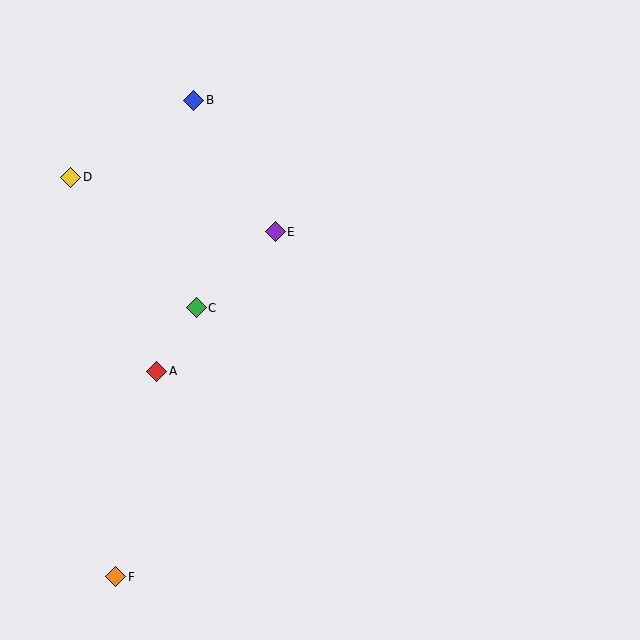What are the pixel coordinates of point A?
Point A is at (157, 371).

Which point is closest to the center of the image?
Point E at (275, 232) is closest to the center.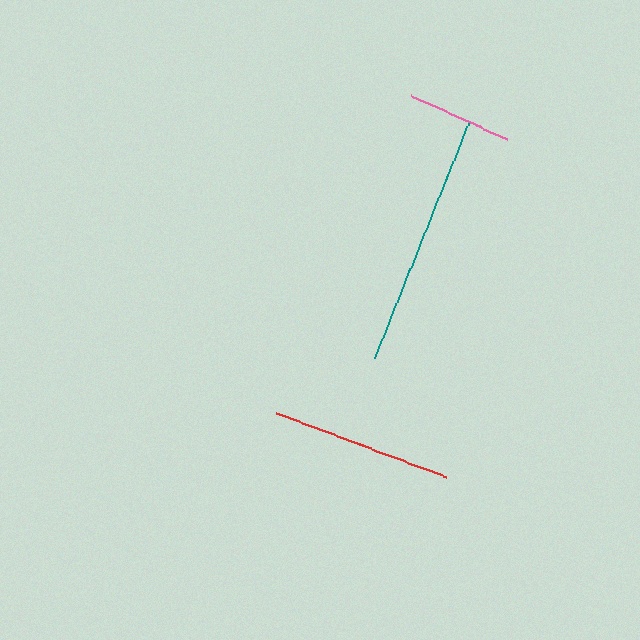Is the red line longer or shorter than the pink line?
The red line is longer than the pink line.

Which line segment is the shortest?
The pink line is the shortest at approximately 105 pixels.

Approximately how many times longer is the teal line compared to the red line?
The teal line is approximately 1.4 times the length of the red line.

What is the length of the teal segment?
The teal segment is approximately 255 pixels long.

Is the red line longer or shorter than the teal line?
The teal line is longer than the red line.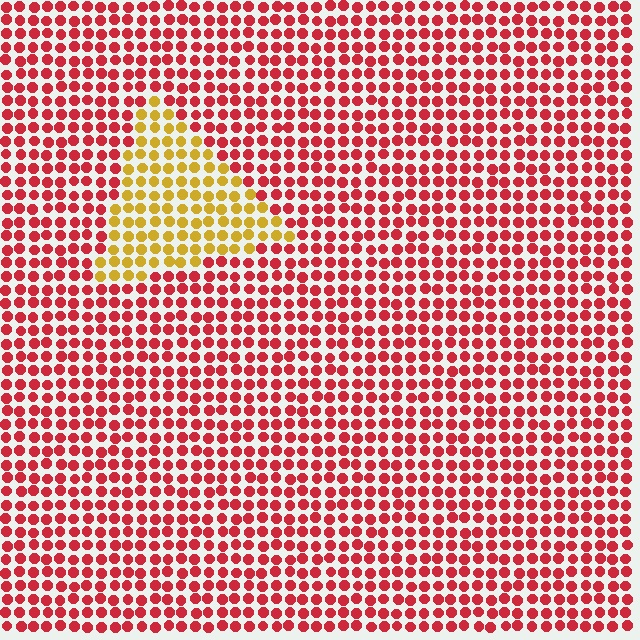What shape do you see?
I see a triangle.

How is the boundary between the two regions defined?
The boundary is defined purely by a slight shift in hue (about 54 degrees). Spacing, size, and orientation are identical on both sides.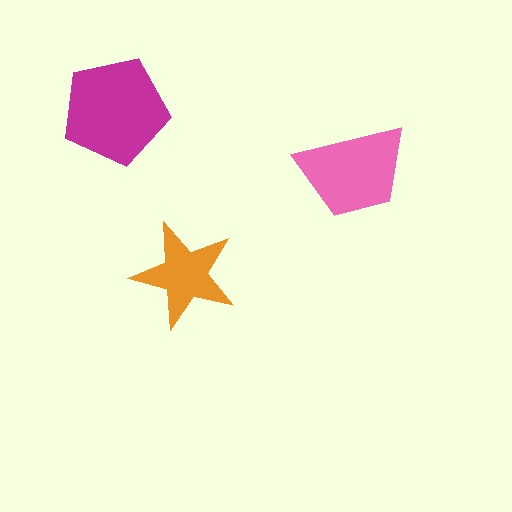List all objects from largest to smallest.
The magenta pentagon, the pink trapezoid, the orange star.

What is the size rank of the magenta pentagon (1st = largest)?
1st.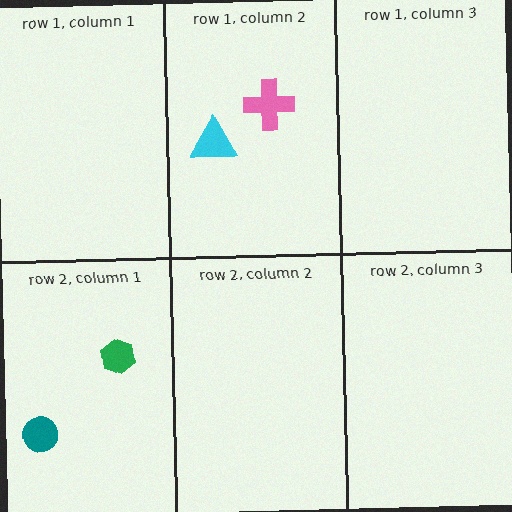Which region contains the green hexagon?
The row 2, column 1 region.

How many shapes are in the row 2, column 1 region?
2.